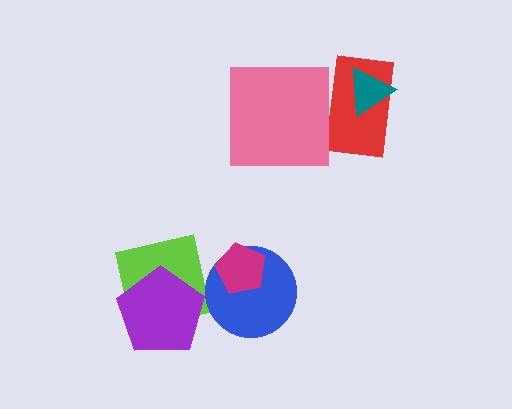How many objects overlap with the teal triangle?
1 object overlaps with the teal triangle.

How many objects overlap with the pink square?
1 object overlaps with the pink square.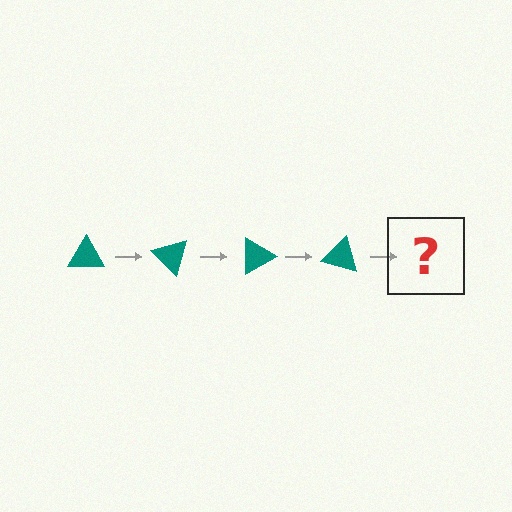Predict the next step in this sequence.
The next step is a teal triangle rotated 180 degrees.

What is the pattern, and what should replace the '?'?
The pattern is that the triangle rotates 45 degrees each step. The '?' should be a teal triangle rotated 180 degrees.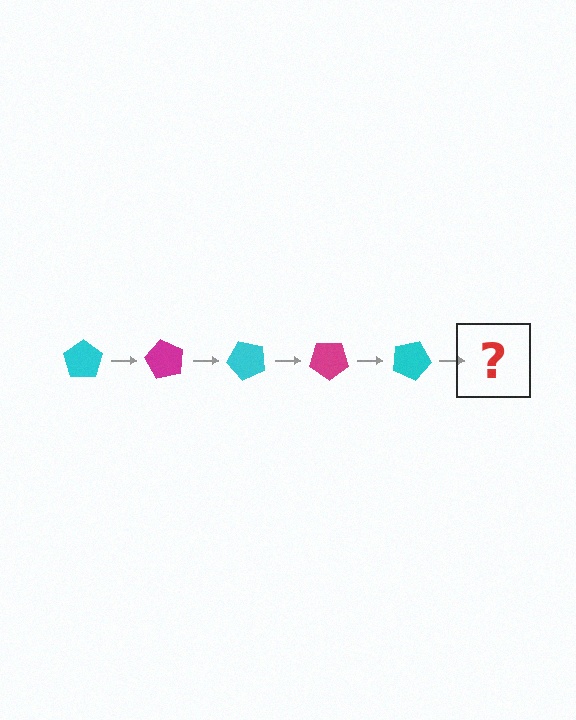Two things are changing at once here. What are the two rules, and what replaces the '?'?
The two rules are that it rotates 60 degrees each step and the color cycles through cyan and magenta. The '?' should be a magenta pentagon, rotated 300 degrees from the start.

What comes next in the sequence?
The next element should be a magenta pentagon, rotated 300 degrees from the start.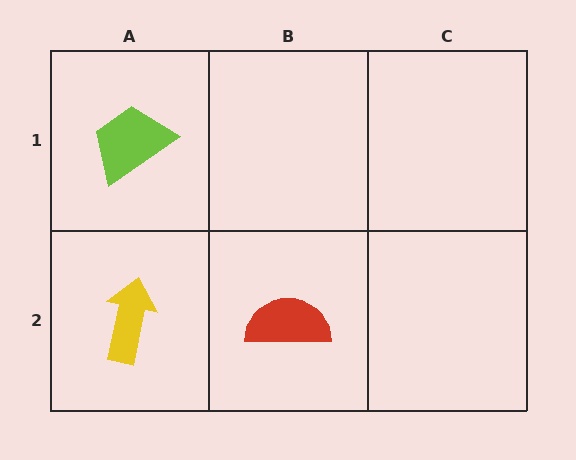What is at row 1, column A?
A lime trapezoid.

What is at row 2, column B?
A red semicircle.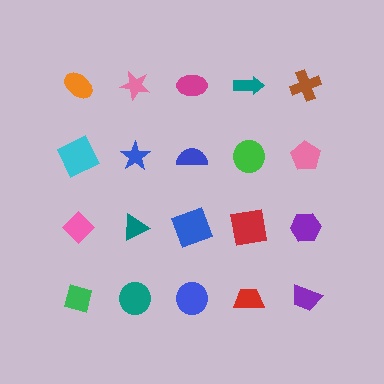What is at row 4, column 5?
A purple trapezoid.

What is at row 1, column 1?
An orange ellipse.